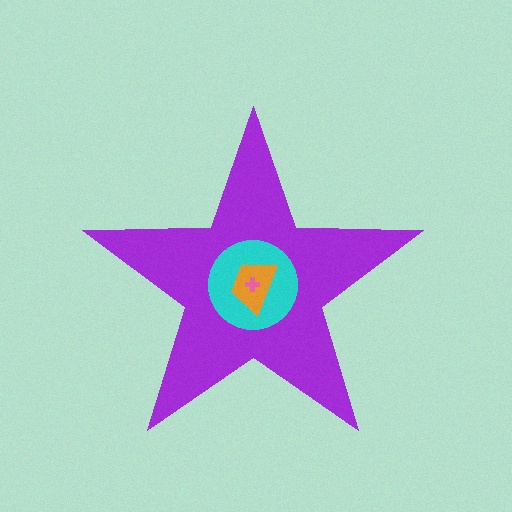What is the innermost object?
The pink cross.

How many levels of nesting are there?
4.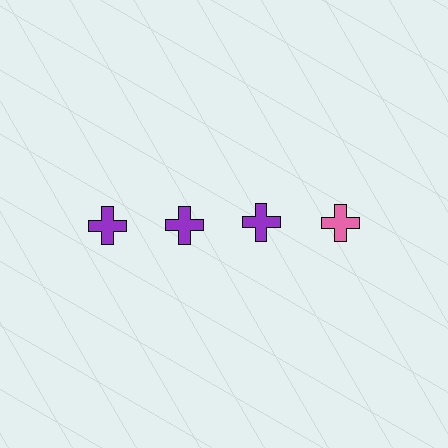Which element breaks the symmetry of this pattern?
The pink cross in the top row, second from right column breaks the symmetry. All other shapes are purple crosses.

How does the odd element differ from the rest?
It has a different color: pink instead of purple.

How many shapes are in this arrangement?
There are 4 shapes arranged in a grid pattern.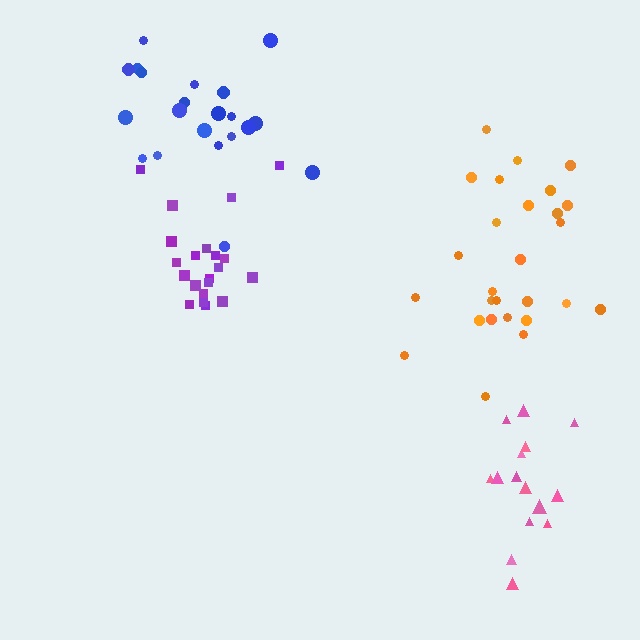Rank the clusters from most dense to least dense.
purple, orange, blue, pink.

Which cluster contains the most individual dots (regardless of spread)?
Orange (27).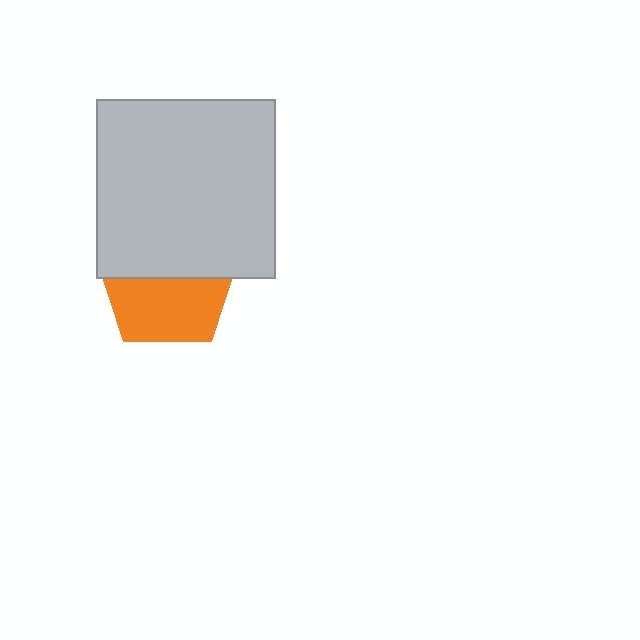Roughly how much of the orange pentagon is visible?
About half of it is visible (roughly 51%).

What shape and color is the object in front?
The object in front is a light gray square.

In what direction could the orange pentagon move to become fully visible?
The orange pentagon could move down. That would shift it out from behind the light gray square entirely.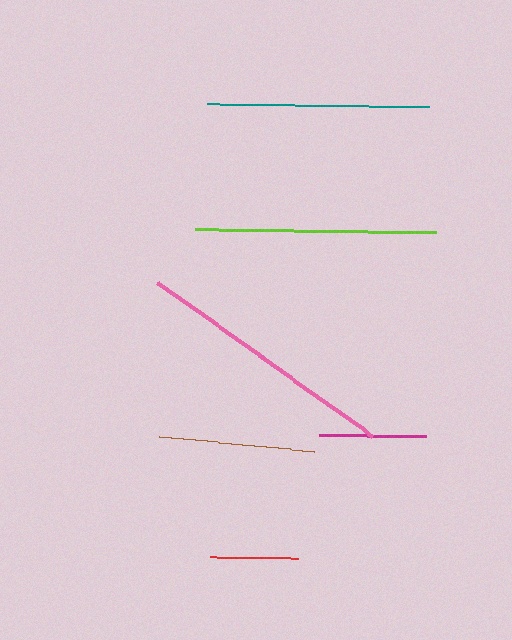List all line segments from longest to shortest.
From longest to shortest: pink, lime, teal, brown, magenta, red.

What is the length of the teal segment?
The teal segment is approximately 222 pixels long.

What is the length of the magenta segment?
The magenta segment is approximately 107 pixels long.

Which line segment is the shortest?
The red line is the shortest at approximately 88 pixels.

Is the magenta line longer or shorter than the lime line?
The lime line is longer than the magenta line.